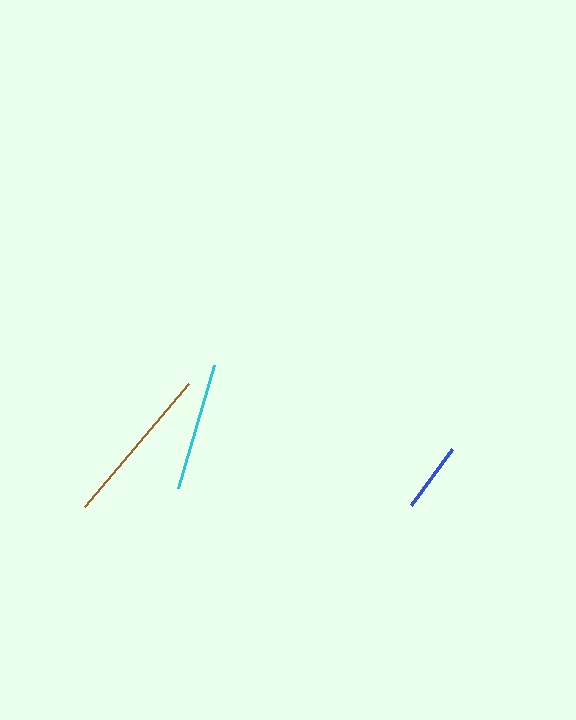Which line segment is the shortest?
The blue line is the shortest at approximately 69 pixels.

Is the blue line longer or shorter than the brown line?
The brown line is longer than the blue line.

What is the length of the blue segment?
The blue segment is approximately 69 pixels long.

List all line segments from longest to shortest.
From longest to shortest: brown, cyan, blue.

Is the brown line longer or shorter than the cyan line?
The brown line is longer than the cyan line.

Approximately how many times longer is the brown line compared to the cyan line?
The brown line is approximately 1.3 times the length of the cyan line.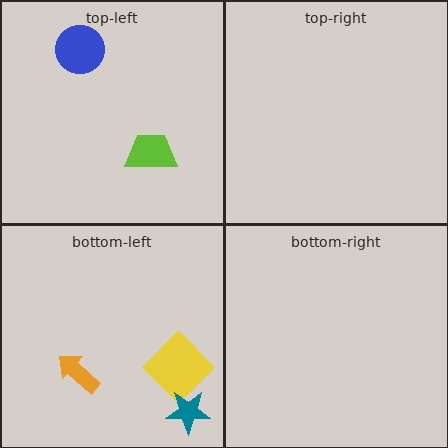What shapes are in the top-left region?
The lime trapezoid, the blue circle.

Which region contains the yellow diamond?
The bottom-left region.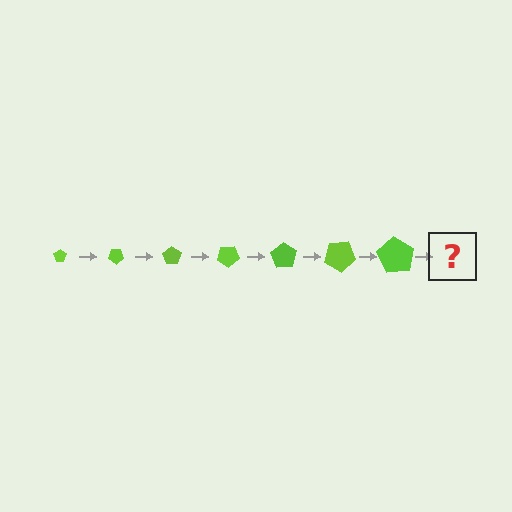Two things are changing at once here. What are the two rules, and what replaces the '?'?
The two rules are that the pentagon grows larger each step and it rotates 35 degrees each step. The '?' should be a pentagon, larger than the previous one and rotated 245 degrees from the start.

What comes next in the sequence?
The next element should be a pentagon, larger than the previous one and rotated 245 degrees from the start.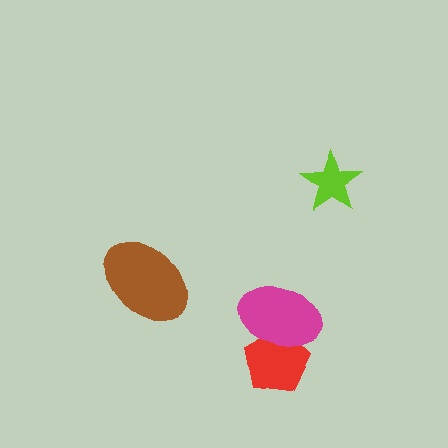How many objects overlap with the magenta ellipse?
1 object overlaps with the magenta ellipse.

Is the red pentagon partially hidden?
Yes, it is partially covered by another shape.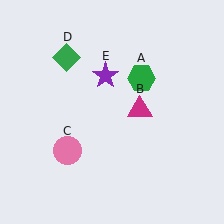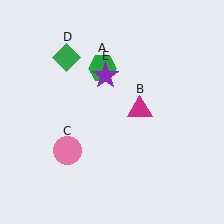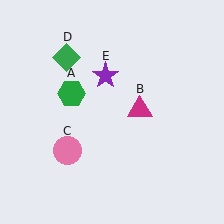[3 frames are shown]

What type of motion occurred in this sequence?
The green hexagon (object A) rotated counterclockwise around the center of the scene.